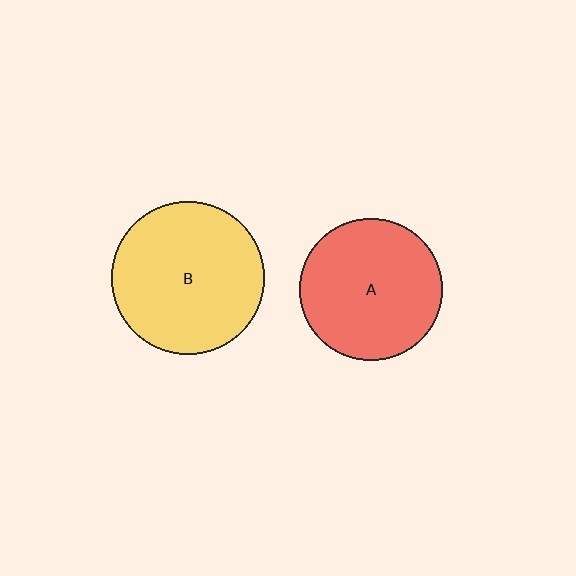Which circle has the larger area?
Circle B (yellow).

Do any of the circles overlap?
No, none of the circles overlap.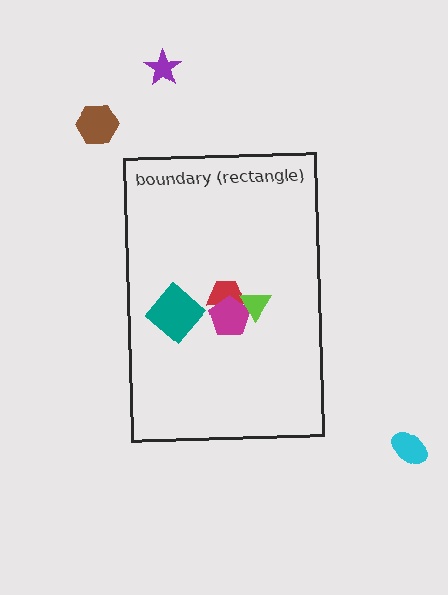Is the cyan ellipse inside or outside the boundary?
Outside.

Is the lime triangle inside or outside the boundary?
Inside.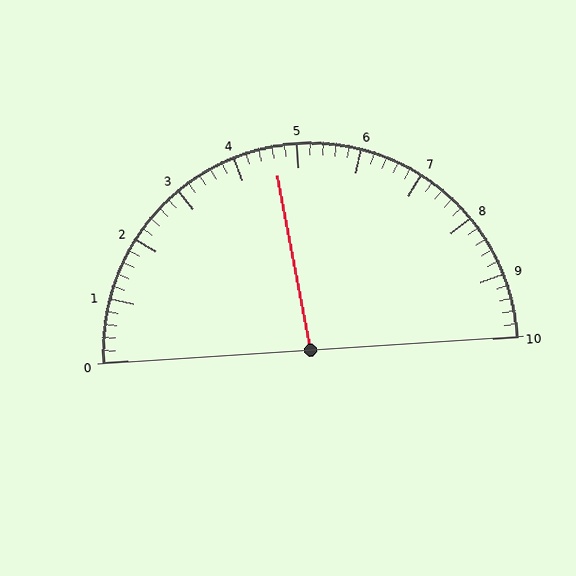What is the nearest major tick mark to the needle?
The nearest major tick mark is 5.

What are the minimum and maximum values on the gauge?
The gauge ranges from 0 to 10.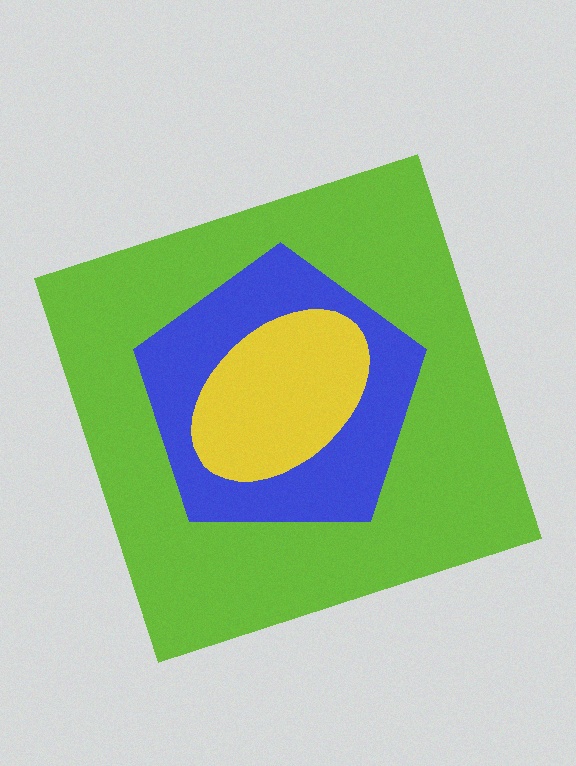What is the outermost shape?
The lime square.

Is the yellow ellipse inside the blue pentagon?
Yes.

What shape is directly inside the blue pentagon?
The yellow ellipse.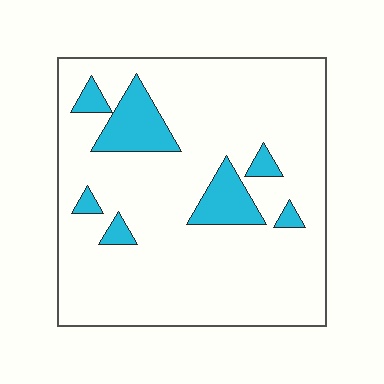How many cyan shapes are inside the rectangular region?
7.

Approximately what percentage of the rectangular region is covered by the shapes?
Approximately 15%.